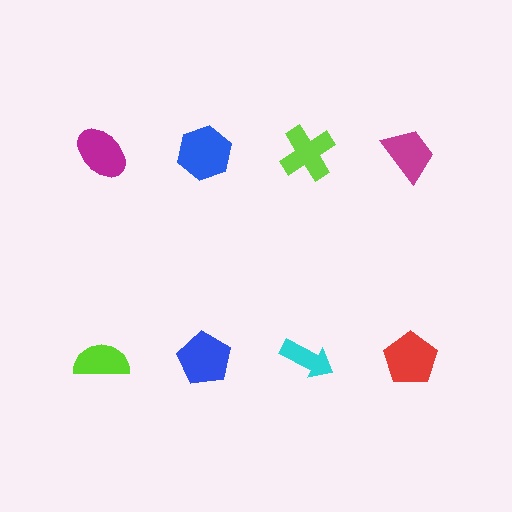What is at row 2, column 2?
A blue pentagon.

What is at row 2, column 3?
A cyan arrow.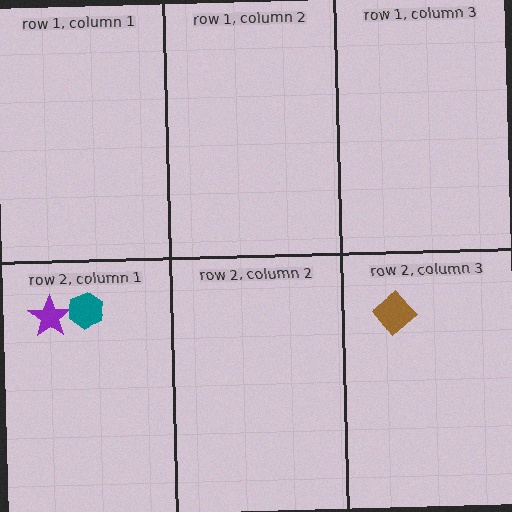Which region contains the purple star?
The row 2, column 1 region.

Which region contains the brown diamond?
The row 2, column 3 region.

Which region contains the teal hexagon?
The row 2, column 1 region.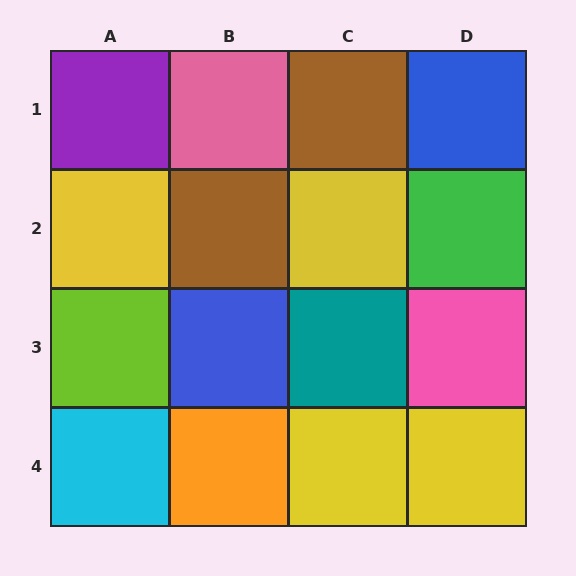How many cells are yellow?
4 cells are yellow.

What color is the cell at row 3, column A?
Lime.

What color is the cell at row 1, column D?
Blue.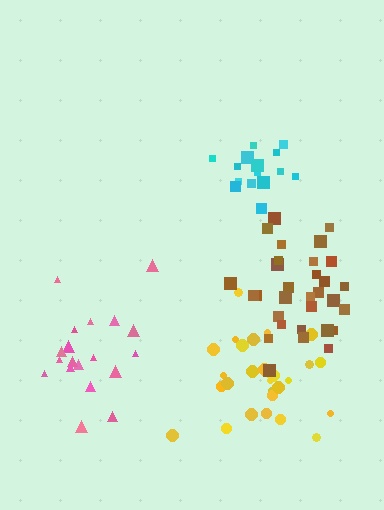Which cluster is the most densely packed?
Cyan.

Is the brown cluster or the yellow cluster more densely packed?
Yellow.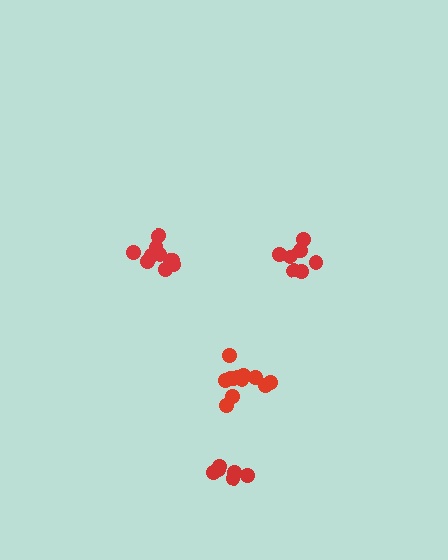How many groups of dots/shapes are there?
There are 4 groups.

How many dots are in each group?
Group 1: 6 dots, Group 2: 10 dots, Group 3: 12 dots, Group 4: 7 dots (35 total).